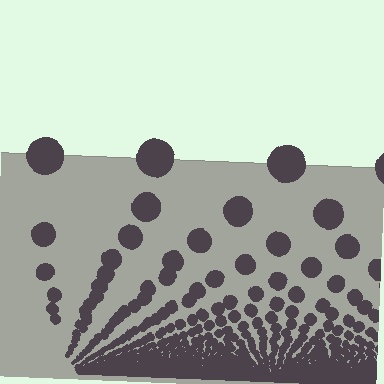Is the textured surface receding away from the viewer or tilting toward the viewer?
The surface appears to tilt toward the viewer. Texture elements get larger and sparser toward the top.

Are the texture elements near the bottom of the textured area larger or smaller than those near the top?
Smaller. The gradient is inverted — elements near the bottom are smaller and denser.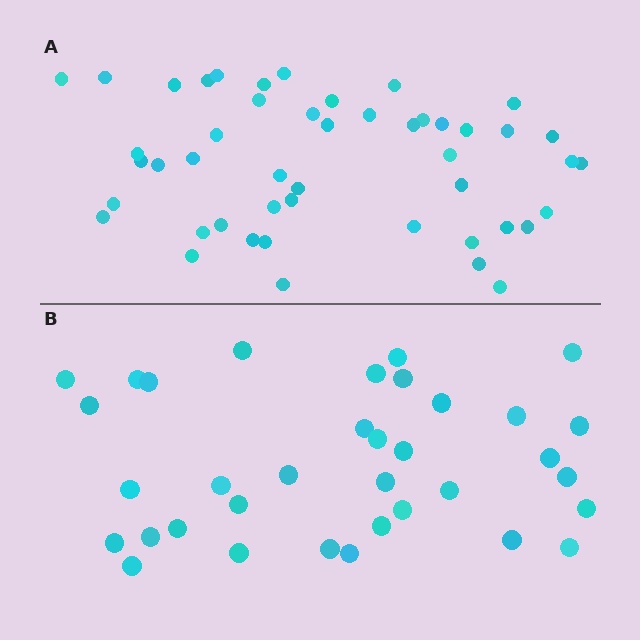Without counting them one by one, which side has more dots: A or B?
Region A (the top region) has more dots.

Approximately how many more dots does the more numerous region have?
Region A has approximately 15 more dots than region B.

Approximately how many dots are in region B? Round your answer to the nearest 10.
About 40 dots. (The exact count is 35, which rounds to 40.)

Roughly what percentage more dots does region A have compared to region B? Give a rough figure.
About 35% more.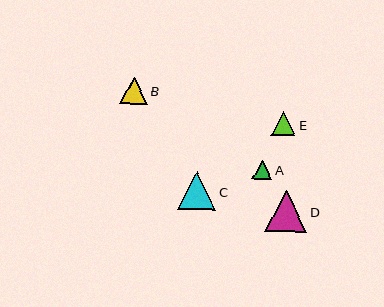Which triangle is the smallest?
Triangle A is the smallest with a size of approximately 19 pixels.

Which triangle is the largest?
Triangle D is the largest with a size of approximately 41 pixels.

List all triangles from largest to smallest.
From largest to smallest: D, C, B, E, A.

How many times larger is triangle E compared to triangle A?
Triangle E is approximately 1.3 times the size of triangle A.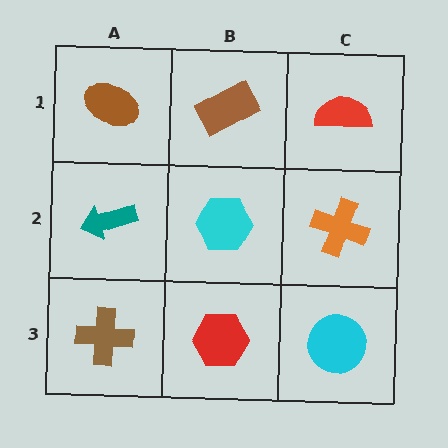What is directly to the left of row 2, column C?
A cyan hexagon.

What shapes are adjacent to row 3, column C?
An orange cross (row 2, column C), a red hexagon (row 3, column B).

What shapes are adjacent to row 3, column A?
A teal arrow (row 2, column A), a red hexagon (row 3, column B).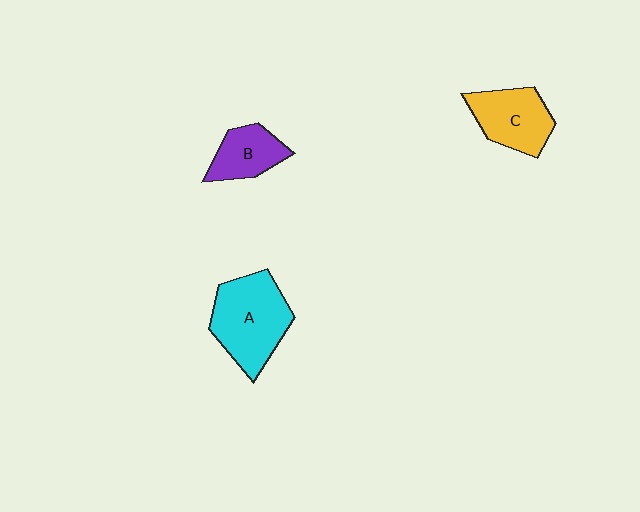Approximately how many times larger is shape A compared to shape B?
Approximately 1.8 times.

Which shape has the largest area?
Shape A (cyan).